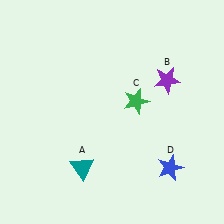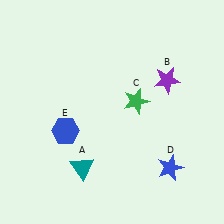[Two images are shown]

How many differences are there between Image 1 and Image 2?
There is 1 difference between the two images.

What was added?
A blue hexagon (E) was added in Image 2.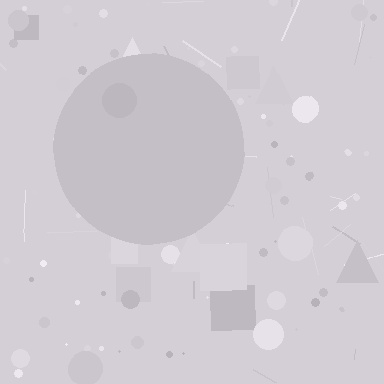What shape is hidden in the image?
A circle is hidden in the image.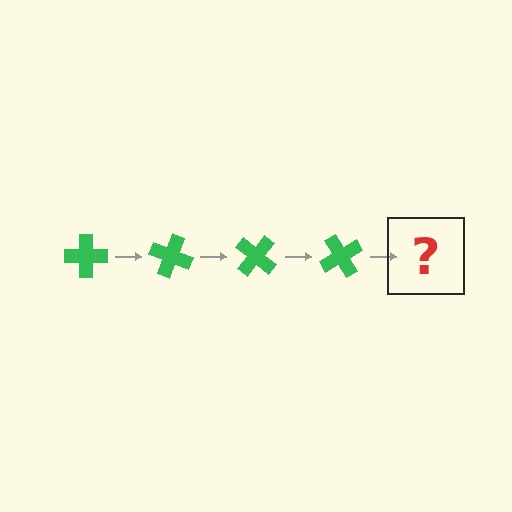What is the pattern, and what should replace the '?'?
The pattern is that the cross rotates 20 degrees each step. The '?' should be a green cross rotated 80 degrees.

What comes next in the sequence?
The next element should be a green cross rotated 80 degrees.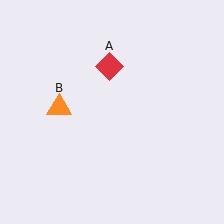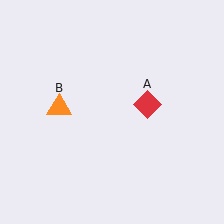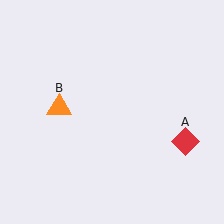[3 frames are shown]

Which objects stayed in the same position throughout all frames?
Orange triangle (object B) remained stationary.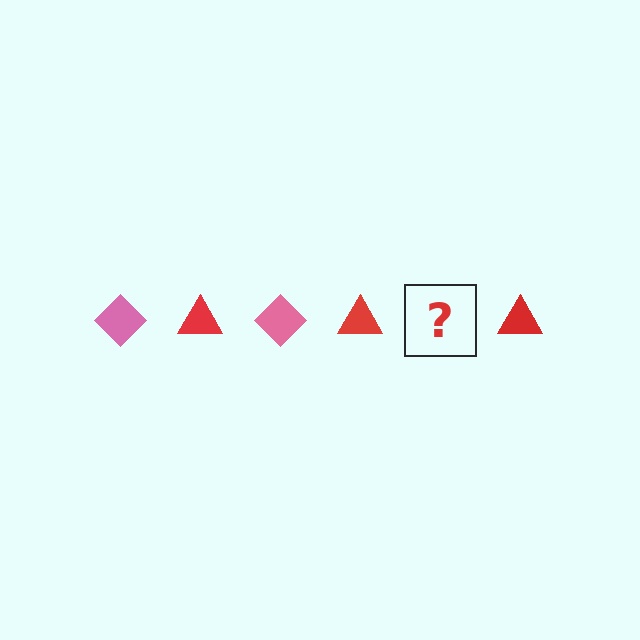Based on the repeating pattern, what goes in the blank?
The blank should be a pink diamond.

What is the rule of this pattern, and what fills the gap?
The rule is that the pattern alternates between pink diamond and red triangle. The gap should be filled with a pink diamond.